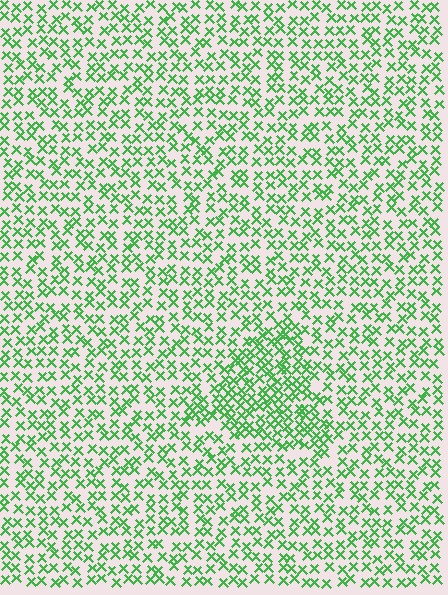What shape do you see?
I see a triangle.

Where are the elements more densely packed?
The elements are more densely packed inside the triangle boundary.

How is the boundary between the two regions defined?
The boundary is defined by a change in element density (approximately 1.7x ratio). All elements are the same color, size, and shape.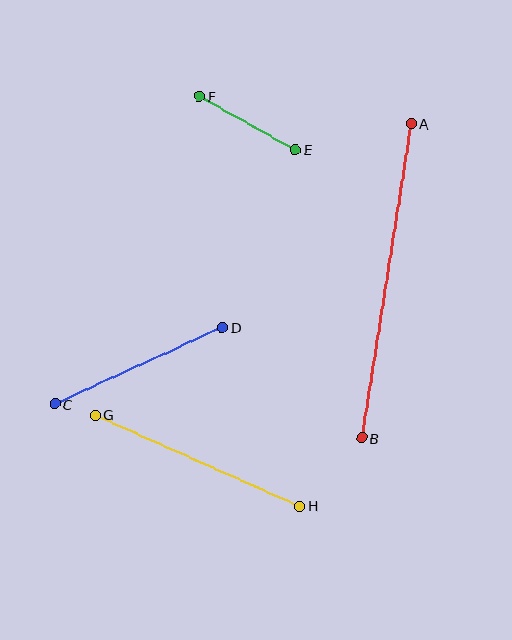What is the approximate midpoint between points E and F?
The midpoint is at approximately (247, 123) pixels.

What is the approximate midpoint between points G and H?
The midpoint is at approximately (198, 461) pixels.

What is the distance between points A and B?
The distance is approximately 318 pixels.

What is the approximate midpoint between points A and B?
The midpoint is at approximately (386, 281) pixels.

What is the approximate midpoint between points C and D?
The midpoint is at approximately (139, 366) pixels.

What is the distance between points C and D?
The distance is approximately 184 pixels.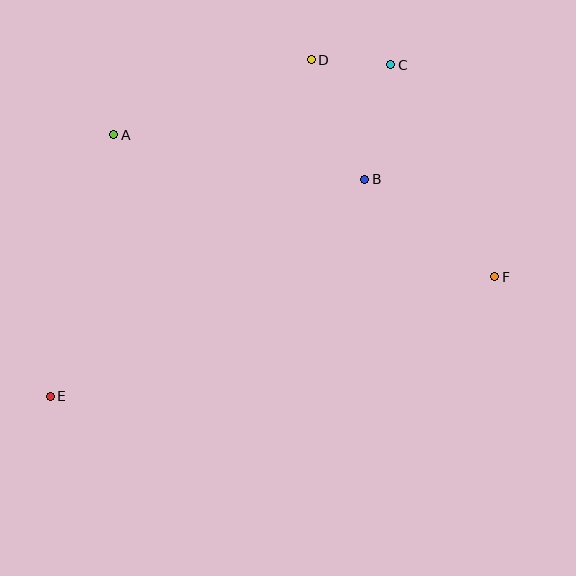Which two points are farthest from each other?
Points C and E are farthest from each other.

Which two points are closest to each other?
Points C and D are closest to each other.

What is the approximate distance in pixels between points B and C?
The distance between B and C is approximately 117 pixels.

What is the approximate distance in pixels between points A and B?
The distance between A and B is approximately 255 pixels.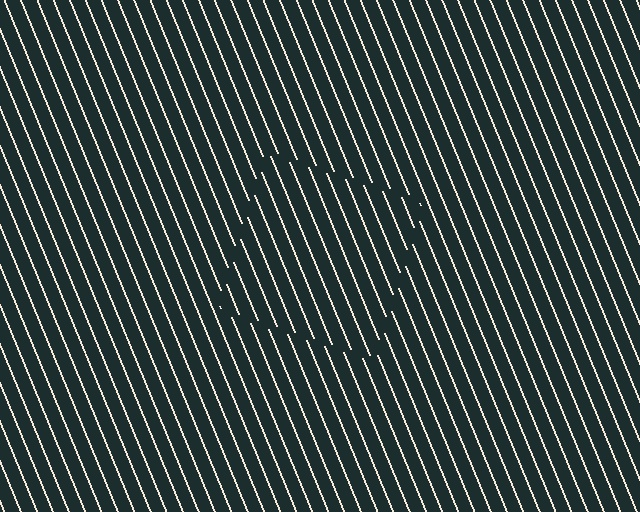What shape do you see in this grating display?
An illusory square. The interior of the shape contains the same grating, shifted by half a period — the contour is defined by the phase discontinuity where line-ends from the inner and outer gratings abut.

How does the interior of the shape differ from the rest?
The interior of the shape contains the same grating, shifted by half a period — the contour is defined by the phase discontinuity where line-ends from the inner and outer gratings abut.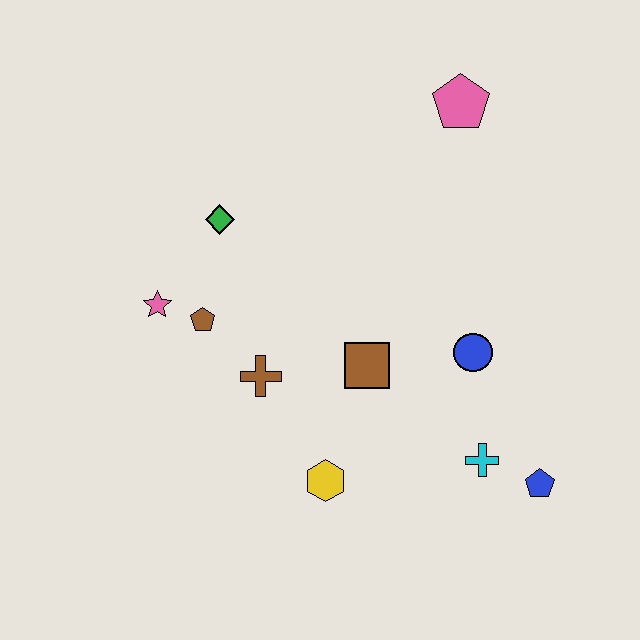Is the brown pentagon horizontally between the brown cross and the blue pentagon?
No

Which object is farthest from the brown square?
The pink pentagon is farthest from the brown square.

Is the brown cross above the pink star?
No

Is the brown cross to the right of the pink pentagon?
No